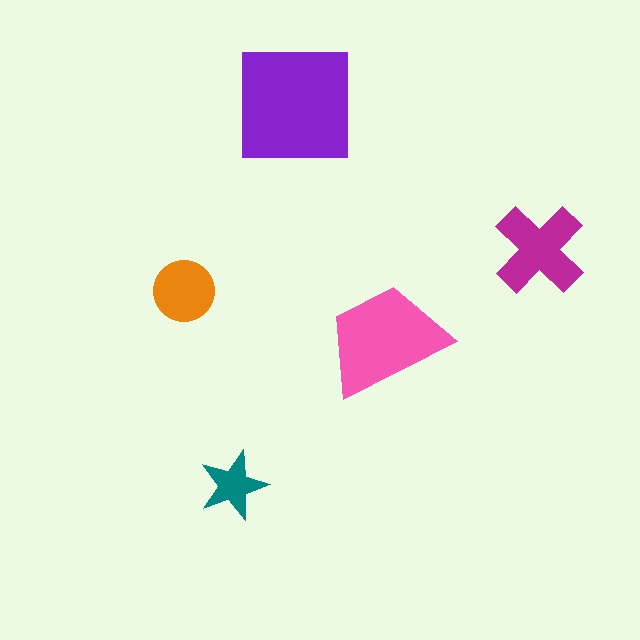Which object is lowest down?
The teal star is bottommost.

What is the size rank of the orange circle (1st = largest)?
4th.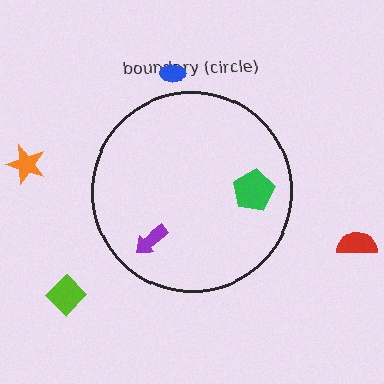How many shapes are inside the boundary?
2 inside, 4 outside.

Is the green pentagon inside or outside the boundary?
Inside.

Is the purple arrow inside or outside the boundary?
Inside.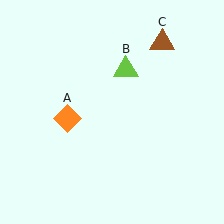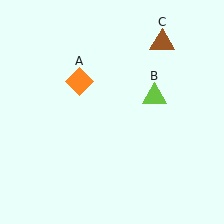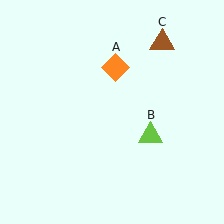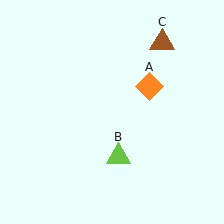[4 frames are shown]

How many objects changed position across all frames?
2 objects changed position: orange diamond (object A), lime triangle (object B).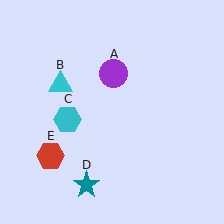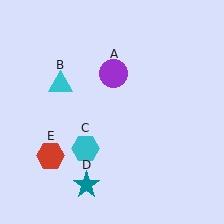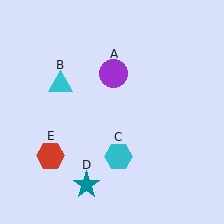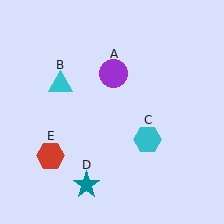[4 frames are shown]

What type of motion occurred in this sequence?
The cyan hexagon (object C) rotated counterclockwise around the center of the scene.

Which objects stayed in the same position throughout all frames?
Purple circle (object A) and cyan triangle (object B) and teal star (object D) and red hexagon (object E) remained stationary.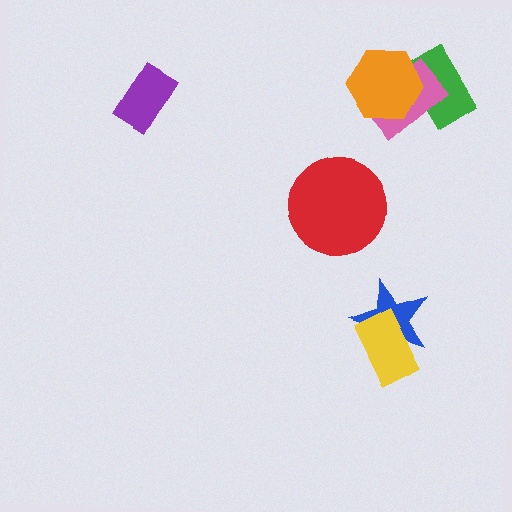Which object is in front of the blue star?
The yellow rectangle is in front of the blue star.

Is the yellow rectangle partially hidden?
No, no other shape covers it.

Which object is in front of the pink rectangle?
The orange hexagon is in front of the pink rectangle.